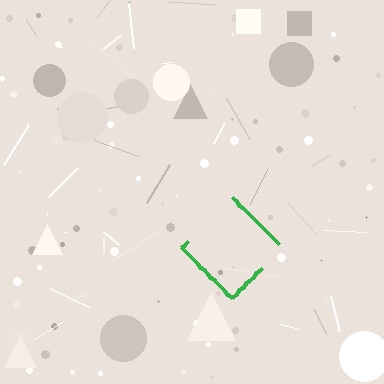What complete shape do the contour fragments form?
The contour fragments form a diamond.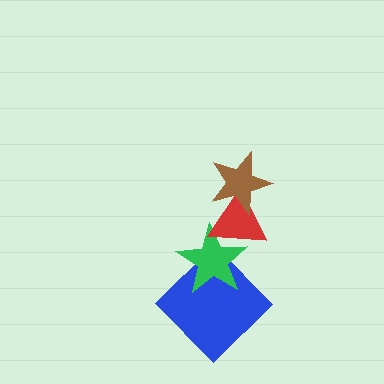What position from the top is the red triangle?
The red triangle is 2nd from the top.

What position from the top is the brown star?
The brown star is 1st from the top.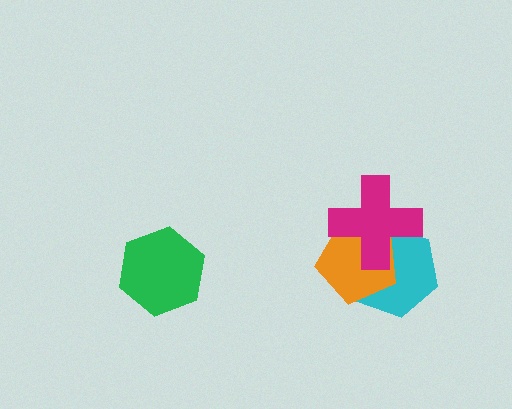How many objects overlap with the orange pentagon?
2 objects overlap with the orange pentagon.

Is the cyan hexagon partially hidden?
Yes, it is partially covered by another shape.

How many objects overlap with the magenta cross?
2 objects overlap with the magenta cross.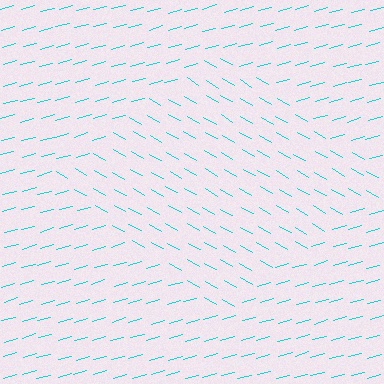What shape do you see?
I see a diamond.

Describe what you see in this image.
The image is filled with small cyan line segments. A diamond region in the image has lines oriented differently from the surrounding lines, creating a visible texture boundary.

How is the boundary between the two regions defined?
The boundary is defined purely by a change in line orientation (approximately 45 degrees difference). All lines are the same color and thickness.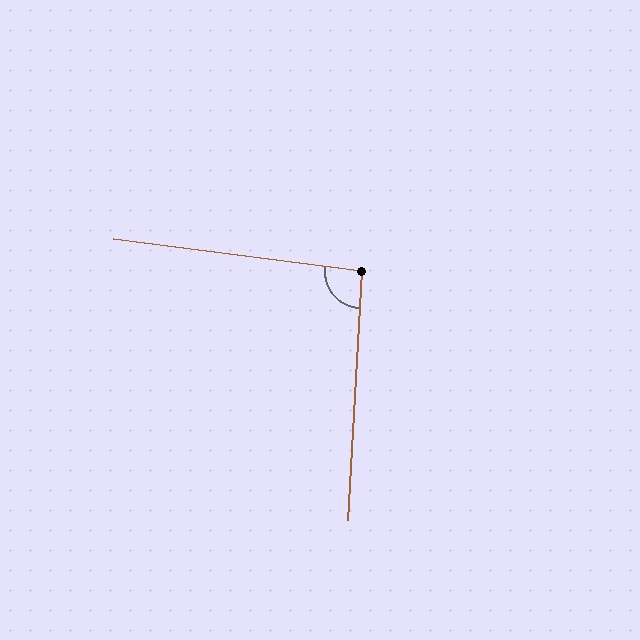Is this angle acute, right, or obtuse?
It is approximately a right angle.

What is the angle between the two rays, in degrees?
Approximately 94 degrees.